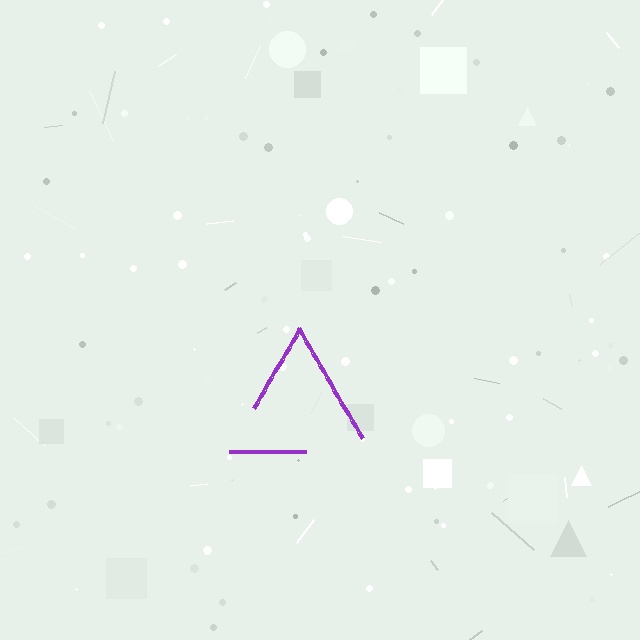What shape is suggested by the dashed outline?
The dashed outline suggests a triangle.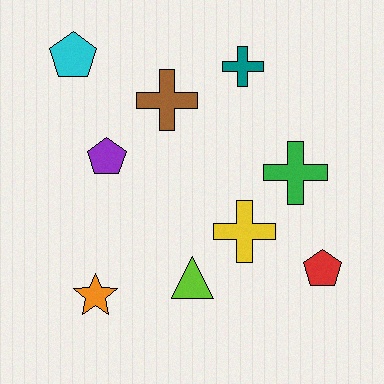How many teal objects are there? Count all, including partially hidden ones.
There is 1 teal object.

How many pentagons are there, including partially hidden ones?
There are 3 pentagons.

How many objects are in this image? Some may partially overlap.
There are 9 objects.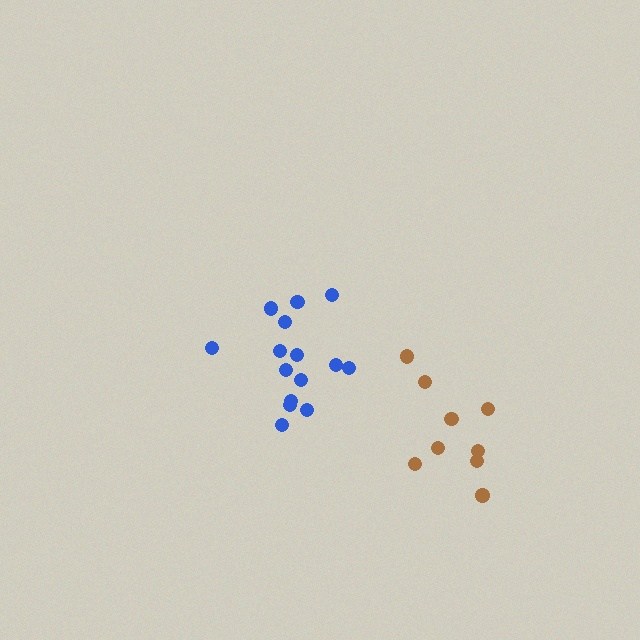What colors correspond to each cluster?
The clusters are colored: brown, blue.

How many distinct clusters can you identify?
There are 2 distinct clusters.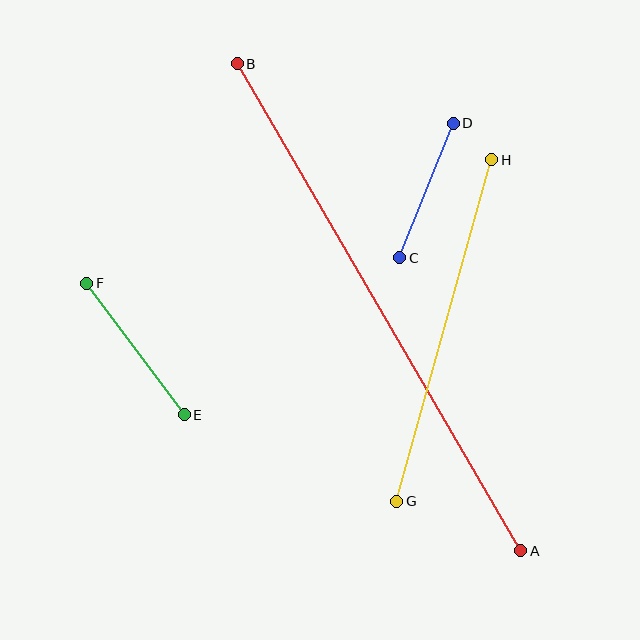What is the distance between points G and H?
The distance is approximately 354 pixels.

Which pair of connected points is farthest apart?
Points A and B are farthest apart.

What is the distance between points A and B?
The distance is approximately 564 pixels.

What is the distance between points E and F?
The distance is approximately 164 pixels.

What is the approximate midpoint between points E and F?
The midpoint is at approximately (136, 349) pixels.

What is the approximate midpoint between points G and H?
The midpoint is at approximately (444, 331) pixels.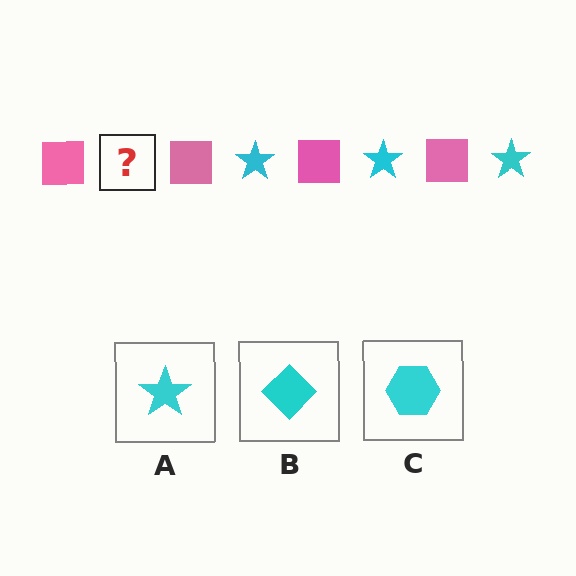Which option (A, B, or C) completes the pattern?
A.